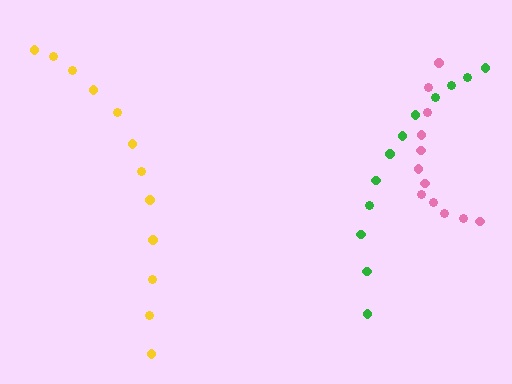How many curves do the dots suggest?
There are 3 distinct paths.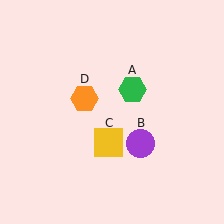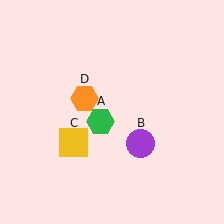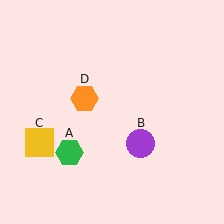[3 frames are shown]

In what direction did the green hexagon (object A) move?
The green hexagon (object A) moved down and to the left.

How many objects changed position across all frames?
2 objects changed position: green hexagon (object A), yellow square (object C).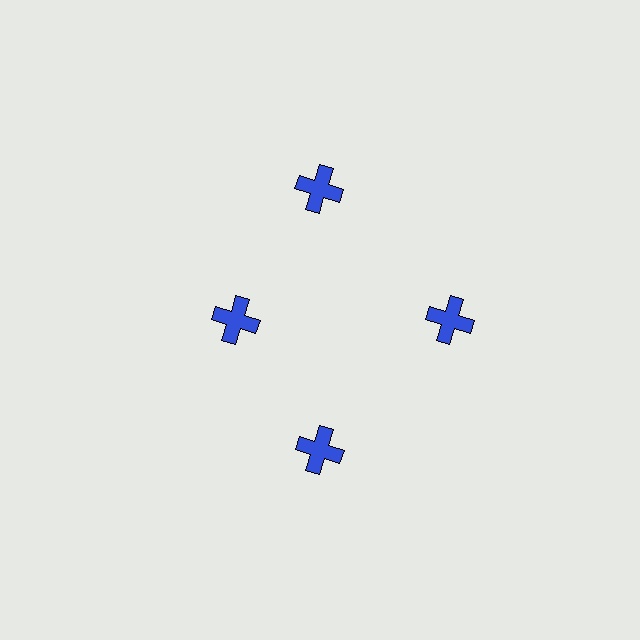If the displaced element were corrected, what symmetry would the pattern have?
It would have 4-fold rotational symmetry — the pattern would map onto itself every 90 degrees.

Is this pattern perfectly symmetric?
No. The 4 blue crosses are arranged in a ring, but one element near the 9 o'clock position is pulled inward toward the center, breaking the 4-fold rotational symmetry.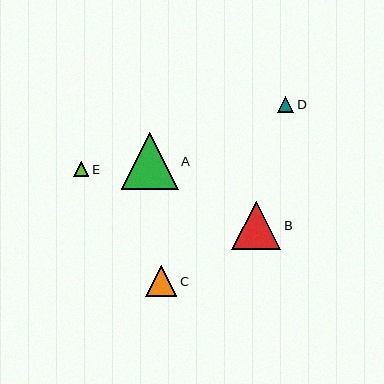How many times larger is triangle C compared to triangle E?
Triangle C is approximately 2.0 times the size of triangle E.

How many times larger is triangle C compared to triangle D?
Triangle C is approximately 1.9 times the size of triangle D.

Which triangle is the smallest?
Triangle E is the smallest with a size of approximately 15 pixels.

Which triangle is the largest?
Triangle A is the largest with a size of approximately 57 pixels.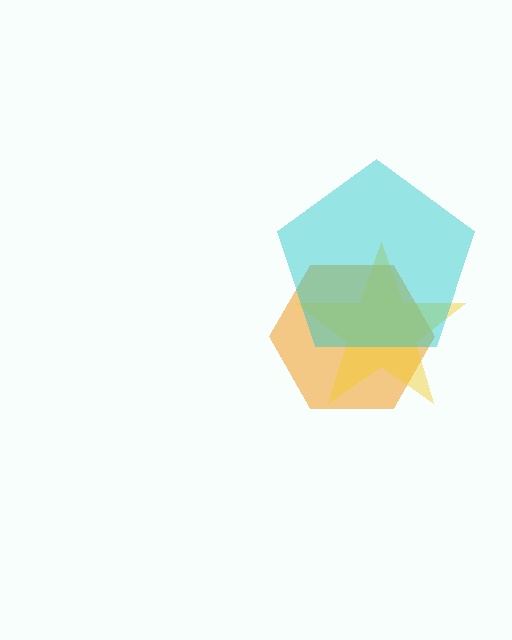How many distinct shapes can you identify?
There are 3 distinct shapes: an orange hexagon, a yellow star, a cyan pentagon.